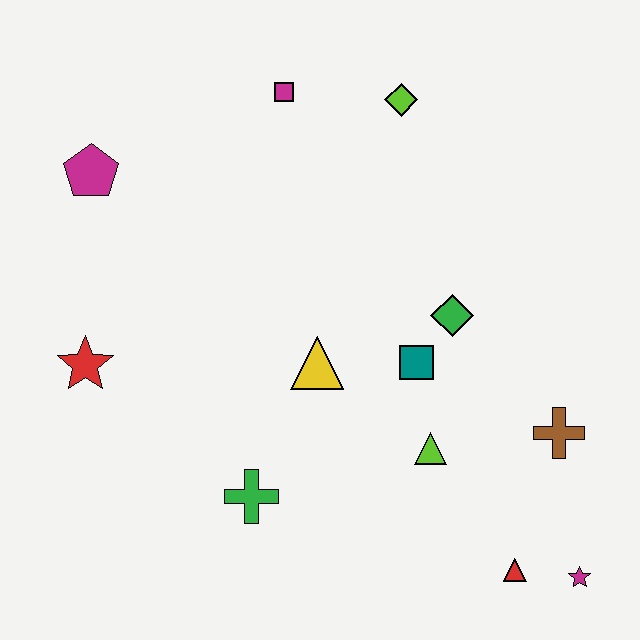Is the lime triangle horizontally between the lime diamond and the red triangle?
Yes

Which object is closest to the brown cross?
The lime triangle is closest to the brown cross.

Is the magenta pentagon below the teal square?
No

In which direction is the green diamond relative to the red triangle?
The green diamond is above the red triangle.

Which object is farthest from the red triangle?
The magenta pentagon is farthest from the red triangle.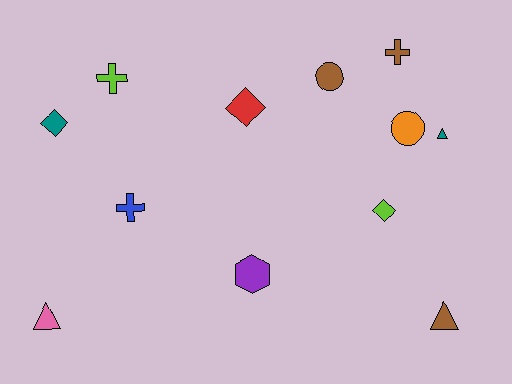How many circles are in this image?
There are 2 circles.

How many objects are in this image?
There are 12 objects.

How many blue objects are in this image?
There is 1 blue object.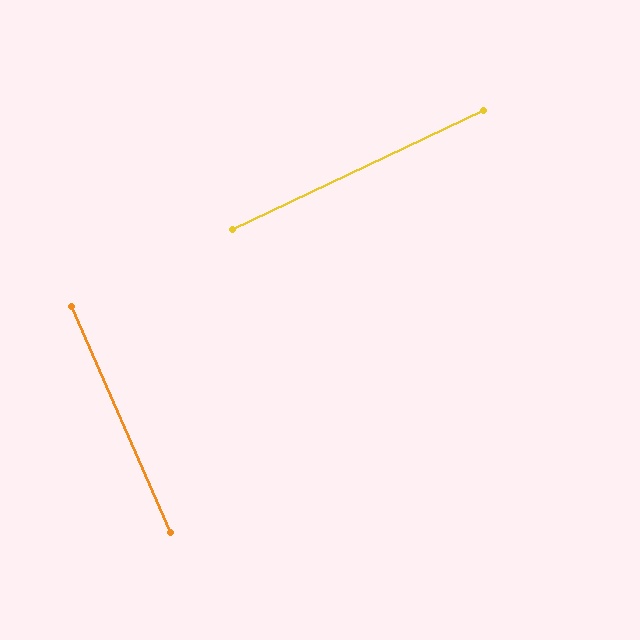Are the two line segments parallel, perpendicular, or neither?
Perpendicular — they meet at approximately 88°.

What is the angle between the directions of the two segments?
Approximately 88 degrees.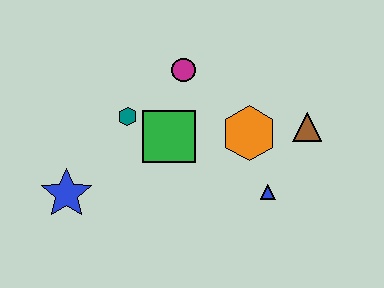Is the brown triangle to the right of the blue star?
Yes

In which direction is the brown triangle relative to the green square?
The brown triangle is to the right of the green square.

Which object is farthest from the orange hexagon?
The blue star is farthest from the orange hexagon.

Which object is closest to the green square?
The teal hexagon is closest to the green square.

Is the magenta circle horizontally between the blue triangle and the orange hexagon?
No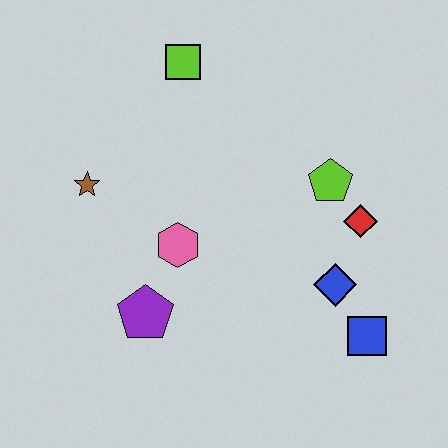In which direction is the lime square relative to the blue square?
The lime square is above the blue square.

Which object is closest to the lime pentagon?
The red diamond is closest to the lime pentagon.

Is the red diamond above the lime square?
No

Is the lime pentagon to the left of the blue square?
Yes